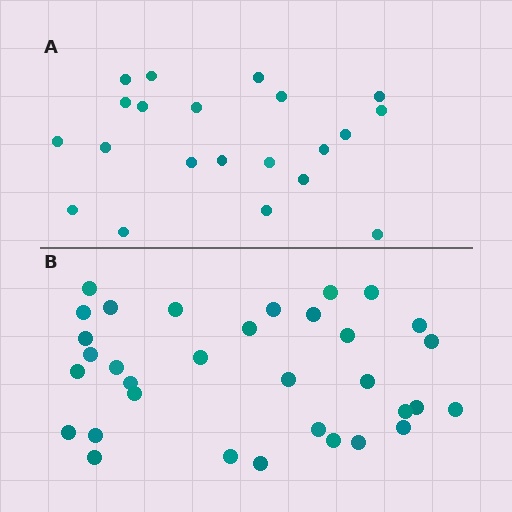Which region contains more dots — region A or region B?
Region B (the bottom region) has more dots.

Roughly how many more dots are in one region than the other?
Region B has roughly 12 or so more dots than region A.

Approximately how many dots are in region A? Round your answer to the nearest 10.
About 20 dots. (The exact count is 21, which rounds to 20.)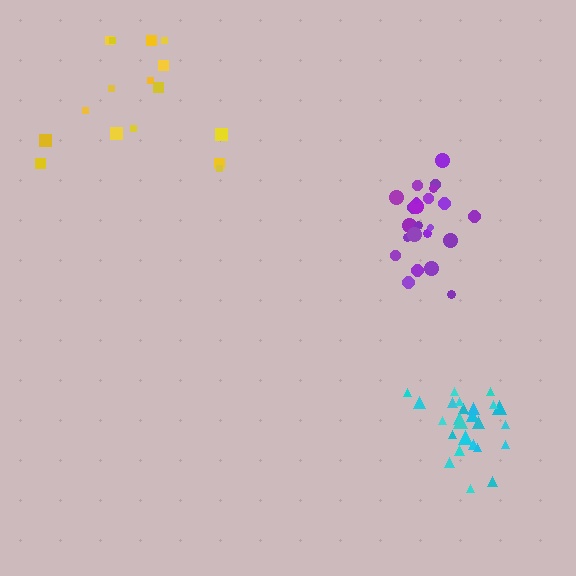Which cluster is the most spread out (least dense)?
Yellow.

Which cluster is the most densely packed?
Cyan.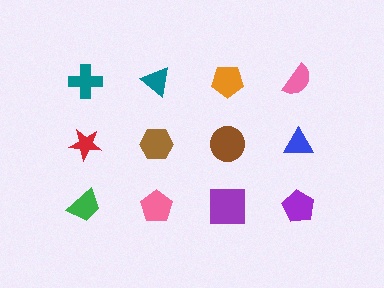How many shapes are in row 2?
4 shapes.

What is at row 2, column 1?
A red star.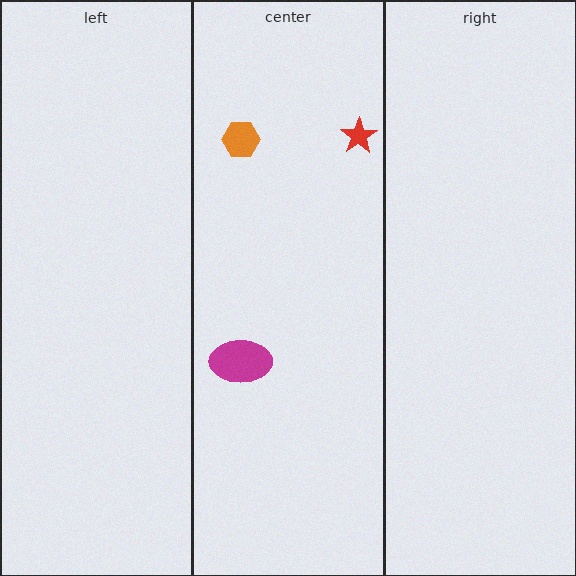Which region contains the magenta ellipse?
The center region.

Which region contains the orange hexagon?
The center region.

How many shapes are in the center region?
3.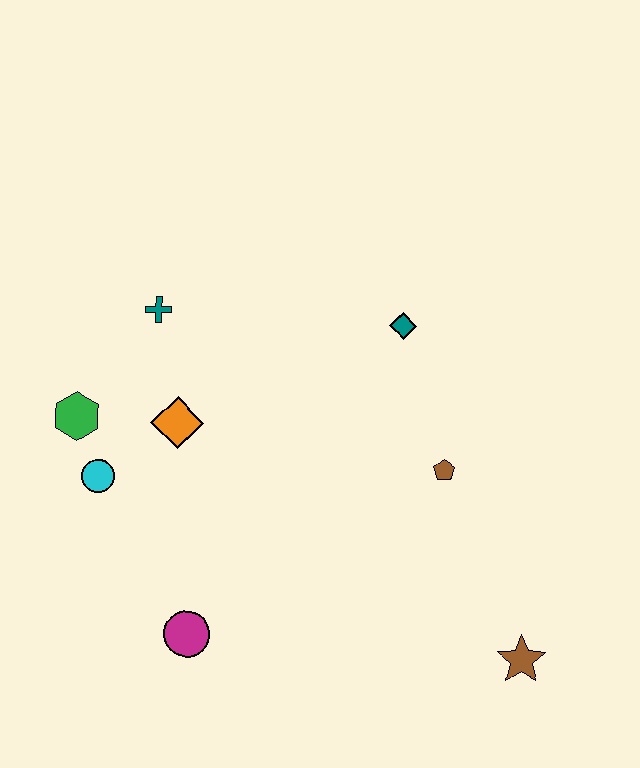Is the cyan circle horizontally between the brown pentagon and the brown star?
No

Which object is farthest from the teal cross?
The brown star is farthest from the teal cross.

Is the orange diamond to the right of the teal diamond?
No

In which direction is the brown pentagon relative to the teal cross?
The brown pentagon is to the right of the teal cross.